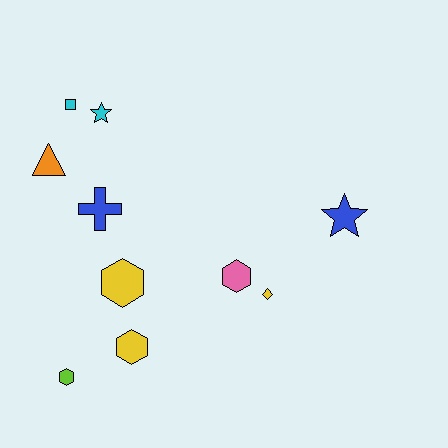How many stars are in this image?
There are 2 stars.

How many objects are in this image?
There are 10 objects.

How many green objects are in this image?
There are no green objects.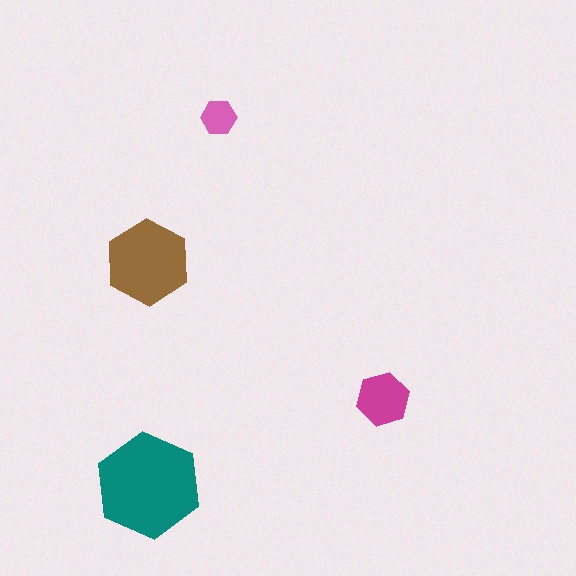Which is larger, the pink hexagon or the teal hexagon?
The teal one.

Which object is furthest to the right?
The magenta hexagon is rightmost.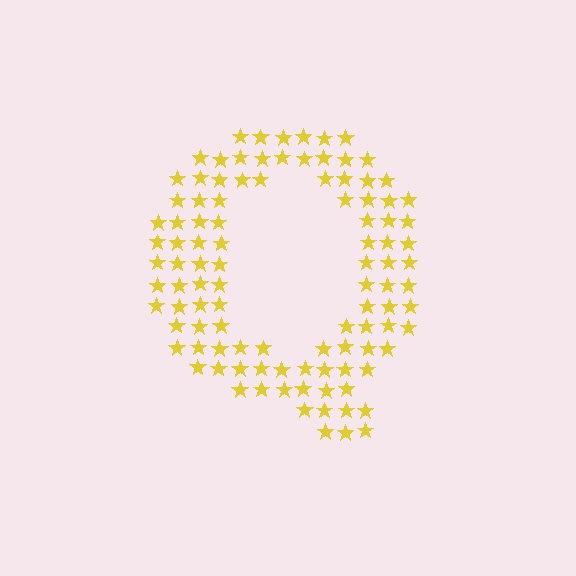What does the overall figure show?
The overall figure shows the letter Q.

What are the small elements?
The small elements are stars.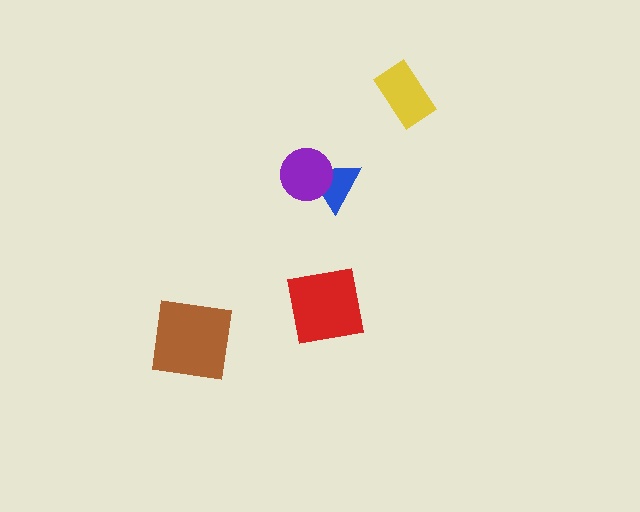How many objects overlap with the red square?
0 objects overlap with the red square.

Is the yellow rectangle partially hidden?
No, no other shape covers it.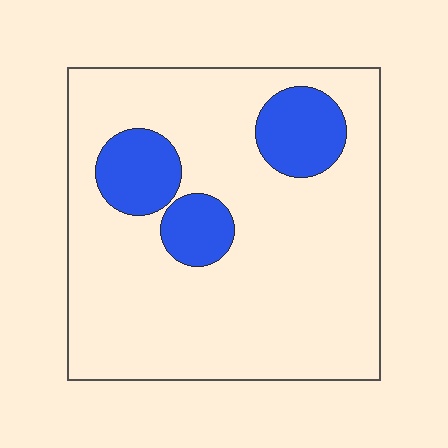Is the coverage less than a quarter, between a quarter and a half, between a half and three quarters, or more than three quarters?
Less than a quarter.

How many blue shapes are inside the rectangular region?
3.